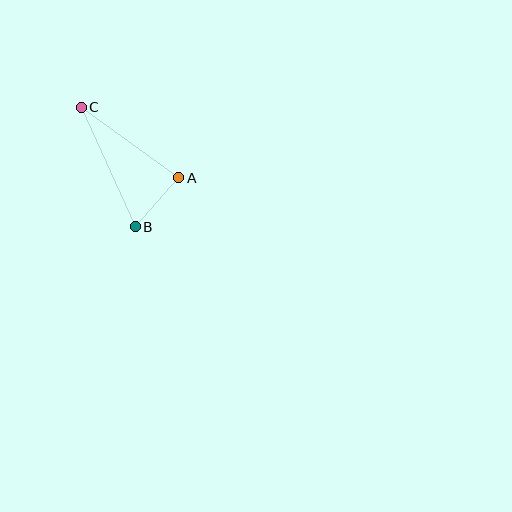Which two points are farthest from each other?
Points B and C are farthest from each other.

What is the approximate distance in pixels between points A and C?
The distance between A and C is approximately 121 pixels.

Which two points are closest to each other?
Points A and B are closest to each other.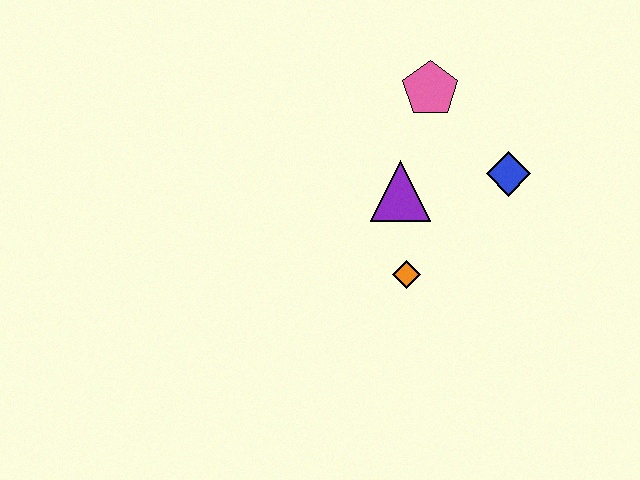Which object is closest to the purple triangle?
The orange diamond is closest to the purple triangle.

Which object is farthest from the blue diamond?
The orange diamond is farthest from the blue diamond.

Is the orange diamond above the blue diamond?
No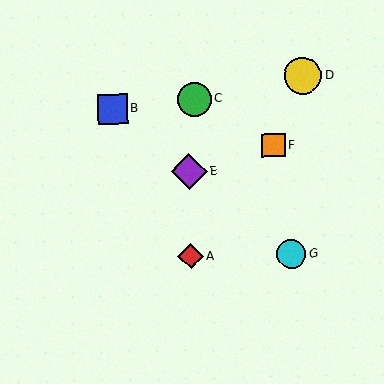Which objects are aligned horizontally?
Objects A, G are aligned horizontally.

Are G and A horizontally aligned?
Yes, both are at y≈254.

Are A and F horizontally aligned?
No, A is at y≈256 and F is at y≈145.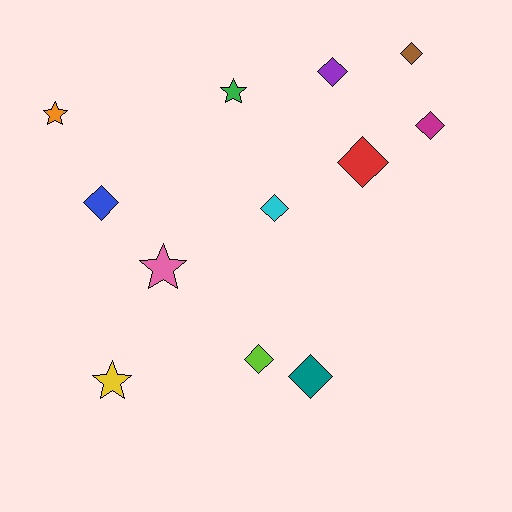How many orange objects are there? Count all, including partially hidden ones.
There is 1 orange object.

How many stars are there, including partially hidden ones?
There are 4 stars.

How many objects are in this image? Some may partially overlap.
There are 12 objects.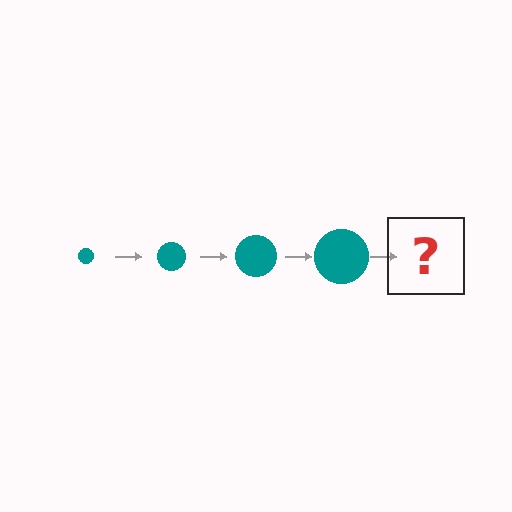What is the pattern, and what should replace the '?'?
The pattern is that the circle gets progressively larger each step. The '?' should be a teal circle, larger than the previous one.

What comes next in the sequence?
The next element should be a teal circle, larger than the previous one.